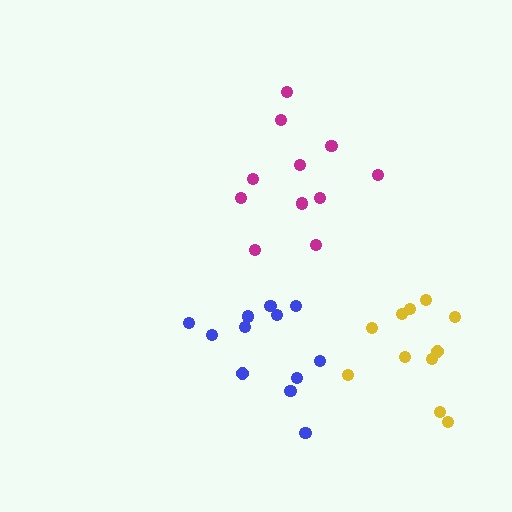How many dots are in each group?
Group 1: 12 dots, Group 2: 11 dots, Group 3: 11 dots (34 total).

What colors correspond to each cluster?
The clusters are colored: blue, yellow, magenta.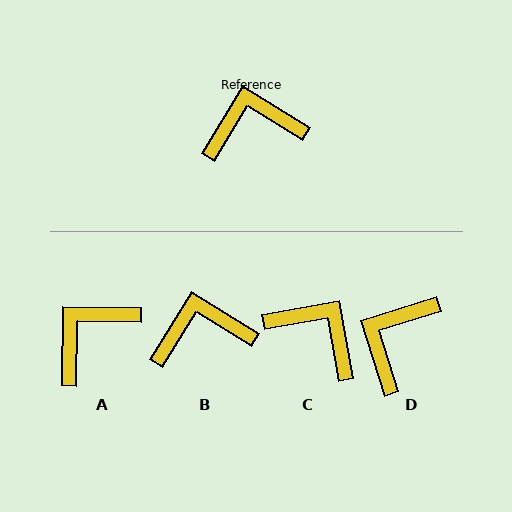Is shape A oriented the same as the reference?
No, it is off by about 31 degrees.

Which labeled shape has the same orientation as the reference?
B.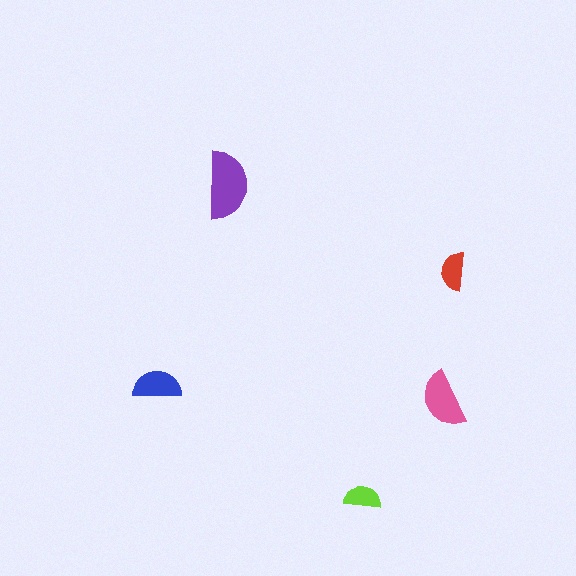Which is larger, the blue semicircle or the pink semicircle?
The pink one.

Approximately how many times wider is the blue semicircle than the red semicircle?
About 1.5 times wider.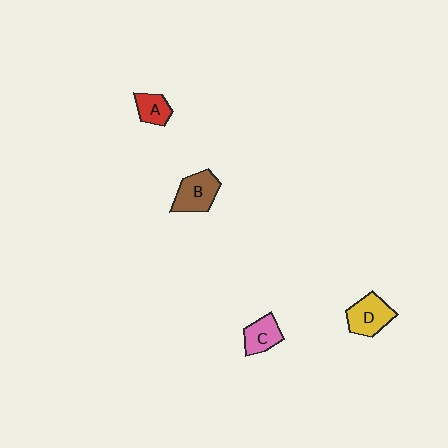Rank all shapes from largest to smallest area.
From largest to smallest: B (brown), D (yellow), C (pink), A (red).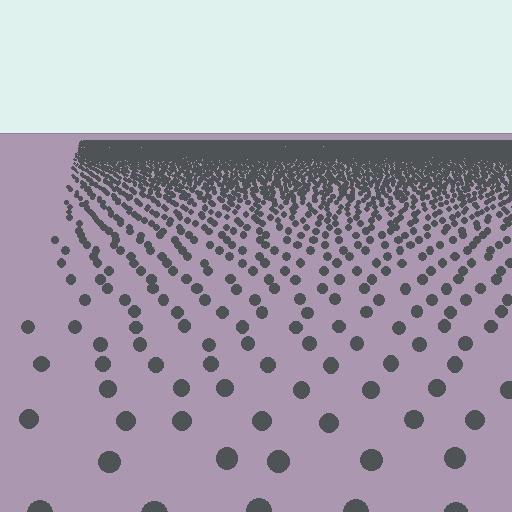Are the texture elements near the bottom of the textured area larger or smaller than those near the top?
Larger. Near the bottom, elements are closer to the viewer and appear at a bigger on-screen size.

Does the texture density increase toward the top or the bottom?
Density increases toward the top.